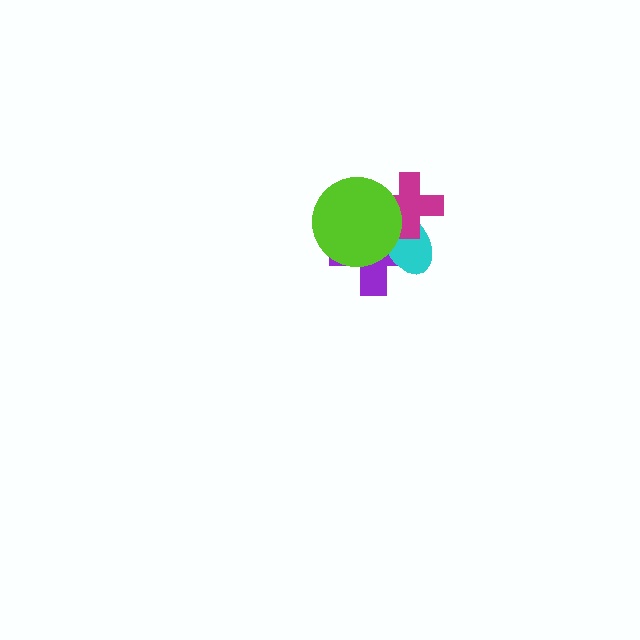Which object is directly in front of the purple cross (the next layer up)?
The cyan ellipse is directly in front of the purple cross.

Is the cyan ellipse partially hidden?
Yes, it is partially covered by another shape.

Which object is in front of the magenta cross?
The lime circle is in front of the magenta cross.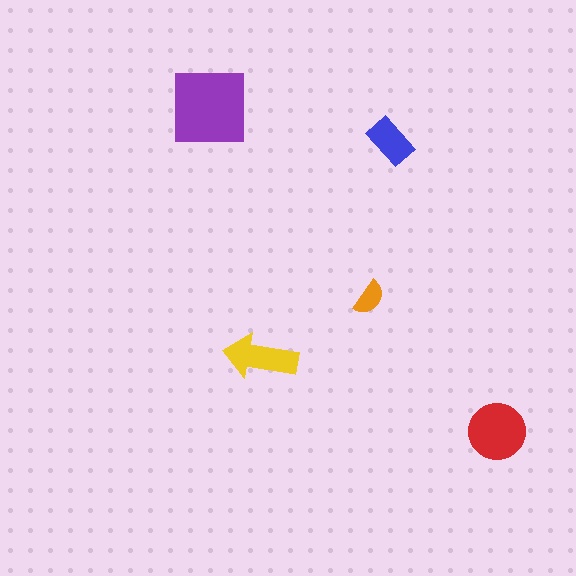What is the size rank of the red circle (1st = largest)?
2nd.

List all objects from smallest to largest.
The orange semicircle, the blue rectangle, the yellow arrow, the red circle, the purple square.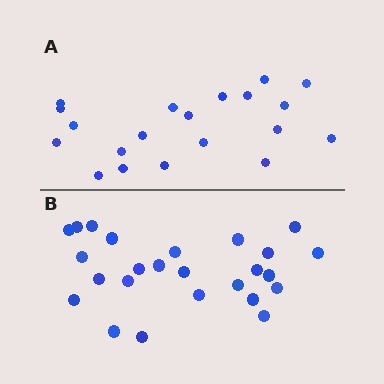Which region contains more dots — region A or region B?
Region B (the bottom region) has more dots.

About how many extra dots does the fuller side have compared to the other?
Region B has about 5 more dots than region A.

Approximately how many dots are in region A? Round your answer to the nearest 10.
About 20 dots.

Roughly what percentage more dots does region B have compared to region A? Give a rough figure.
About 25% more.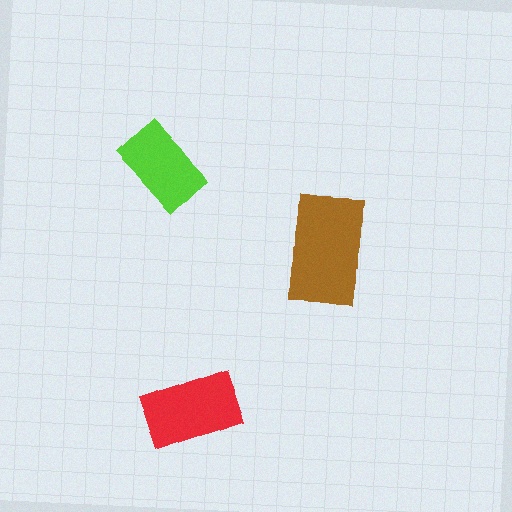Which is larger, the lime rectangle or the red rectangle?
The red one.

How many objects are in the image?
There are 3 objects in the image.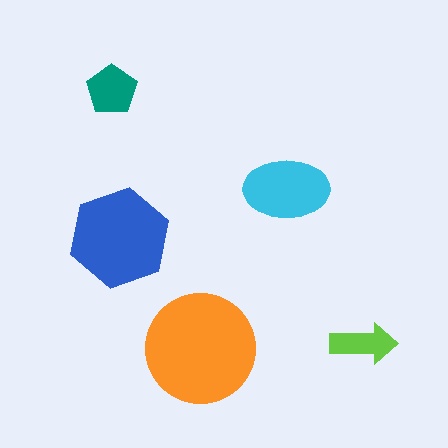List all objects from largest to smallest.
The orange circle, the blue hexagon, the cyan ellipse, the teal pentagon, the lime arrow.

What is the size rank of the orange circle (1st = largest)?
1st.